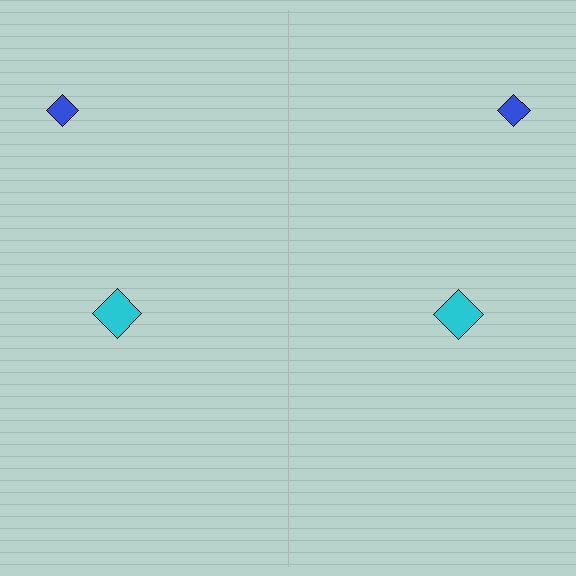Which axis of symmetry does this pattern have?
The pattern has a vertical axis of symmetry running through the center of the image.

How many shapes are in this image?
There are 4 shapes in this image.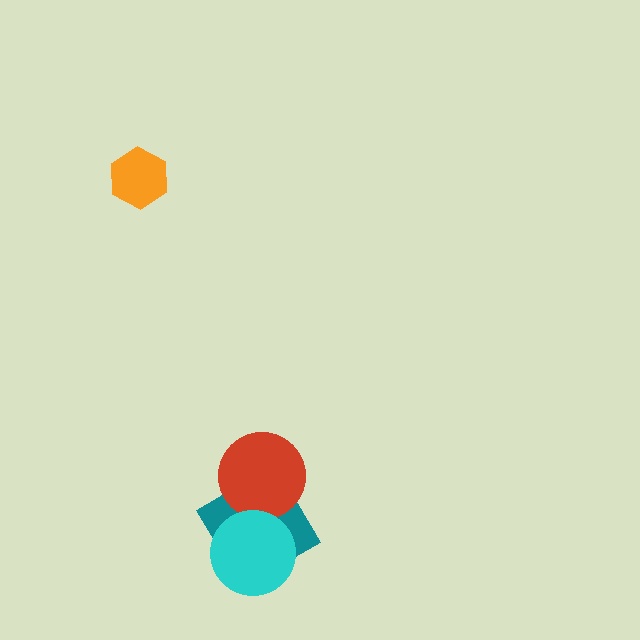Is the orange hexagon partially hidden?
No, no other shape covers it.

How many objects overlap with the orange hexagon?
0 objects overlap with the orange hexagon.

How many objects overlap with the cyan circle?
2 objects overlap with the cyan circle.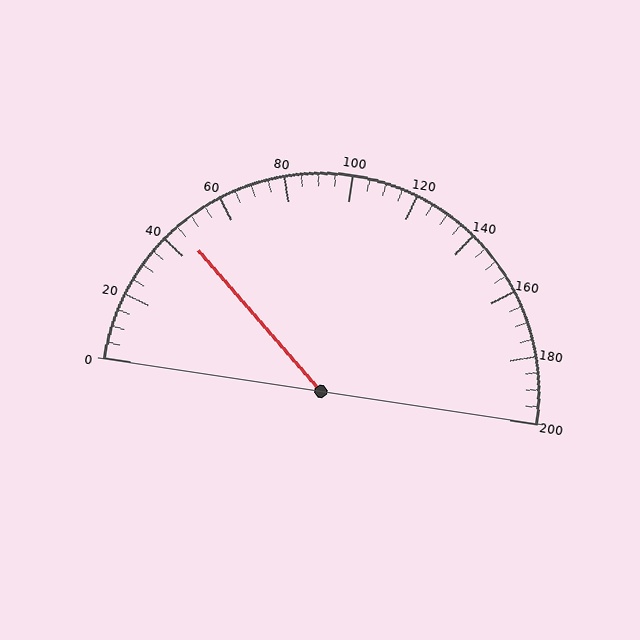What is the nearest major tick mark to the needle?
The nearest major tick mark is 40.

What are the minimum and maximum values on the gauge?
The gauge ranges from 0 to 200.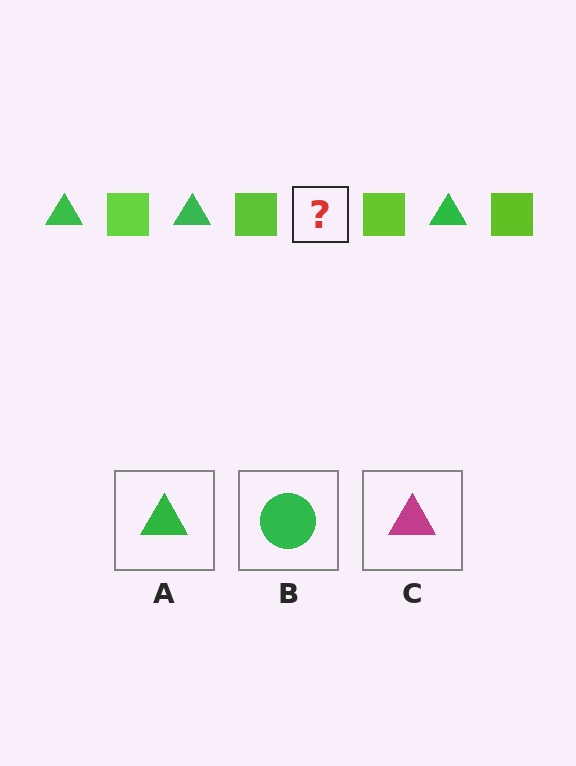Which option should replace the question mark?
Option A.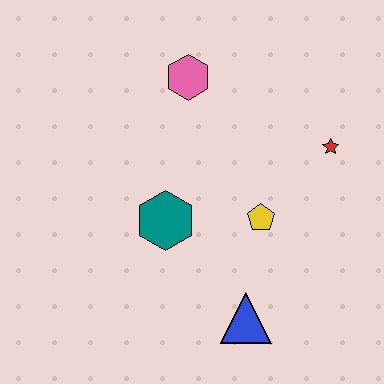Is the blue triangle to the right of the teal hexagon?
Yes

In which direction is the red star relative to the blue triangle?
The red star is above the blue triangle.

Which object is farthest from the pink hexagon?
The blue triangle is farthest from the pink hexagon.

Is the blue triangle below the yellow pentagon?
Yes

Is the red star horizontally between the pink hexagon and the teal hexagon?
No